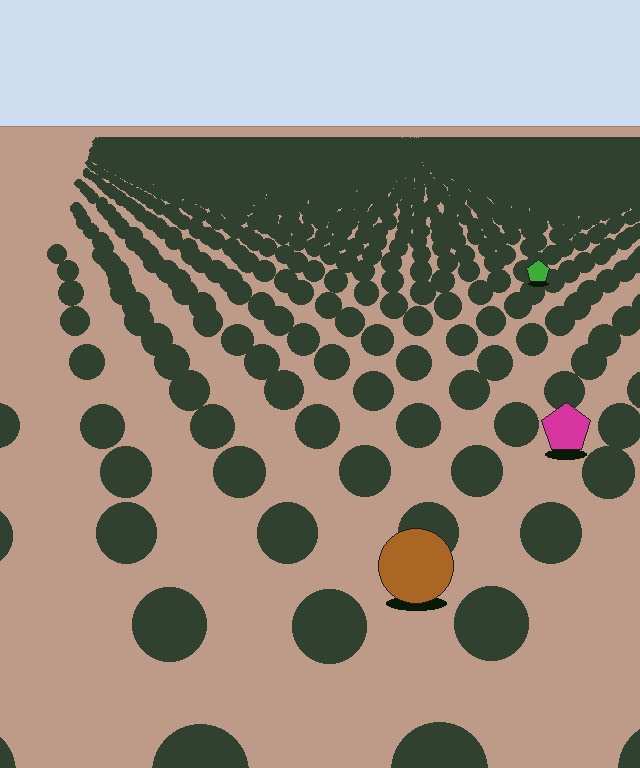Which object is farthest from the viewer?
The green pentagon is farthest from the viewer. It appears smaller and the ground texture around it is denser.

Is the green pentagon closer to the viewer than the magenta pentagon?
No. The magenta pentagon is closer — you can tell from the texture gradient: the ground texture is coarser near it.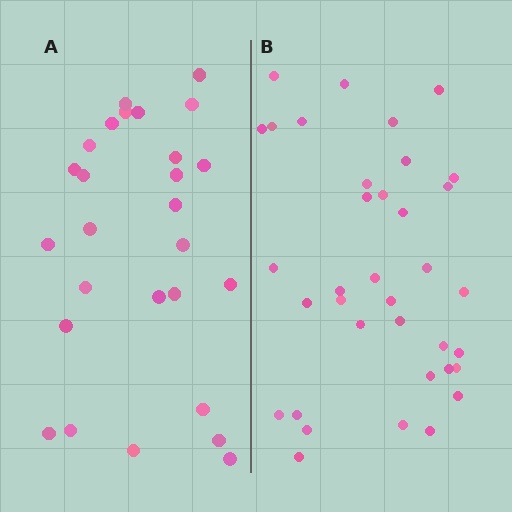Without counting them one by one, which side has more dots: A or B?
Region B (the right region) has more dots.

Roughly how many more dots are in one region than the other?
Region B has roughly 8 or so more dots than region A.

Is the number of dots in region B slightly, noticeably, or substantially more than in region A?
Region B has noticeably more, but not dramatically so. The ratio is roughly 1.3 to 1.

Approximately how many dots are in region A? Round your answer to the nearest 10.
About 30 dots. (The exact count is 27, which rounds to 30.)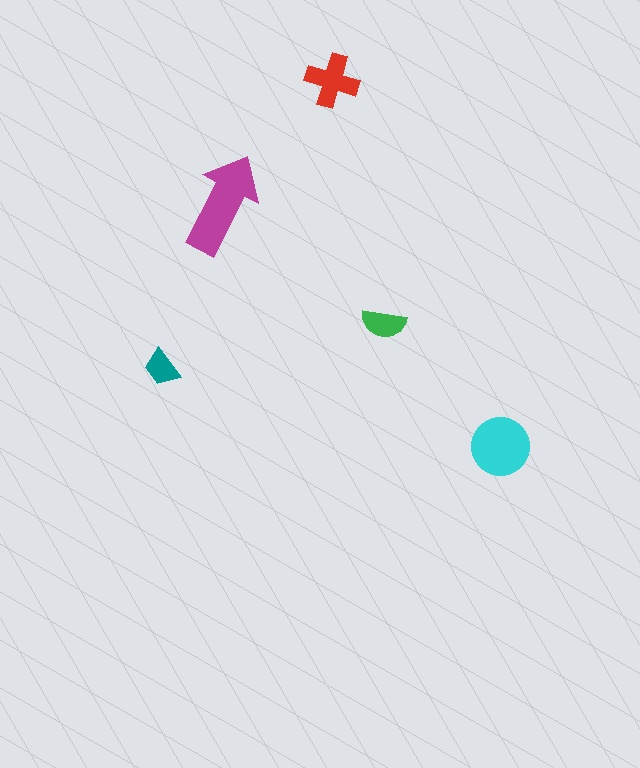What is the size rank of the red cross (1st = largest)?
3rd.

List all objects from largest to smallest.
The magenta arrow, the cyan circle, the red cross, the green semicircle, the teal trapezoid.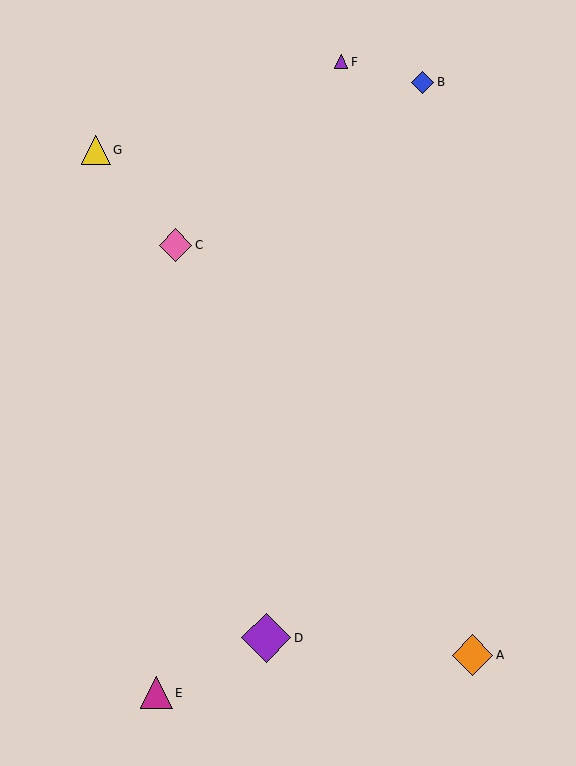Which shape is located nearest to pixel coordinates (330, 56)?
The purple triangle (labeled F) at (341, 62) is nearest to that location.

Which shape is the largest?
The purple diamond (labeled D) is the largest.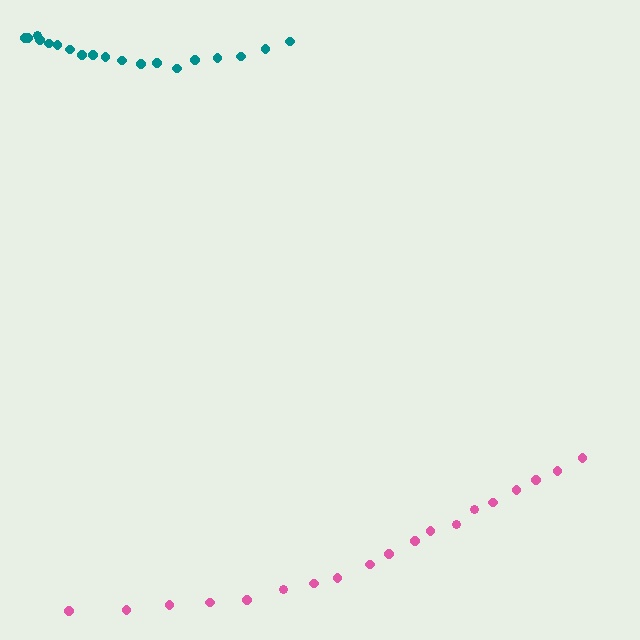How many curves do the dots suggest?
There are 2 distinct paths.